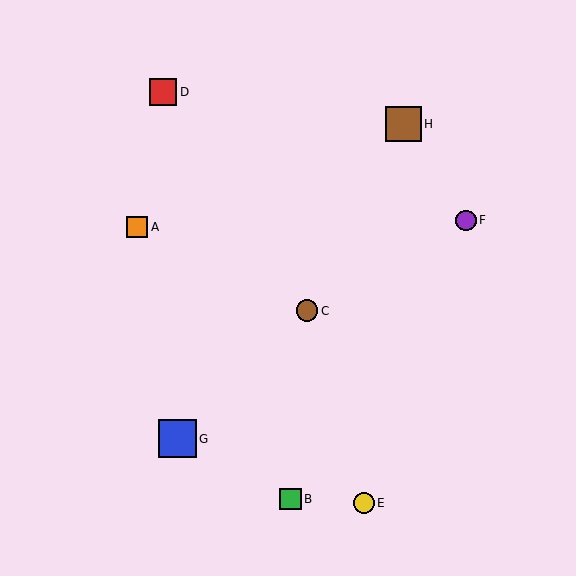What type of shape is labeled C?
Shape C is a brown circle.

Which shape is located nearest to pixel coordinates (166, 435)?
The blue square (labeled G) at (177, 439) is nearest to that location.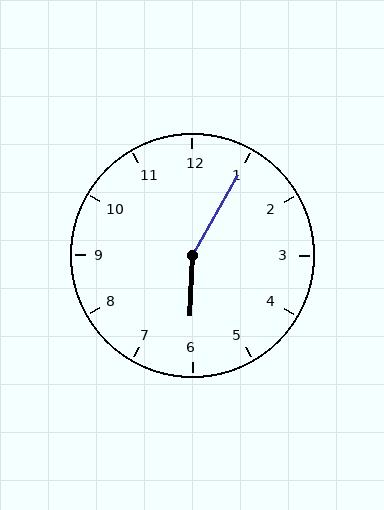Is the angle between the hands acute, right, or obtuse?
It is obtuse.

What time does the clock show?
6:05.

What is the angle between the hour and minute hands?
Approximately 152 degrees.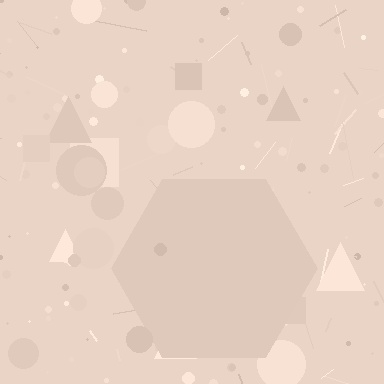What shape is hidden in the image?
A hexagon is hidden in the image.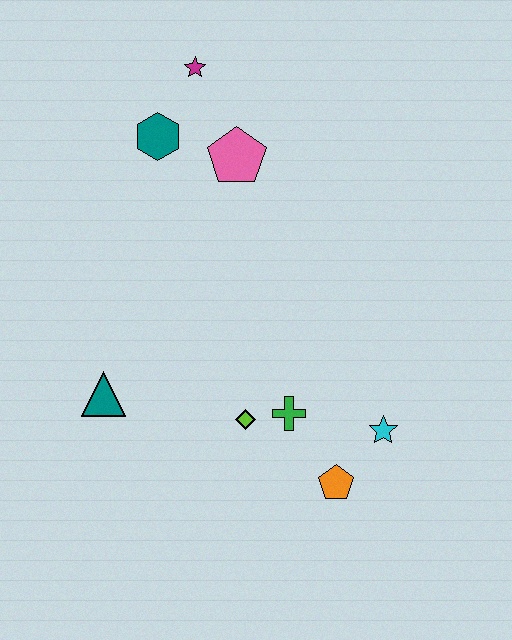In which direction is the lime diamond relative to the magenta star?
The lime diamond is below the magenta star.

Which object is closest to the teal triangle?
The lime diamond is closest to the teal triangle.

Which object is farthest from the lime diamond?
The magenta star is farthest from the lime diamond.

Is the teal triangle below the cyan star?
No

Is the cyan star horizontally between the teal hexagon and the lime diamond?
No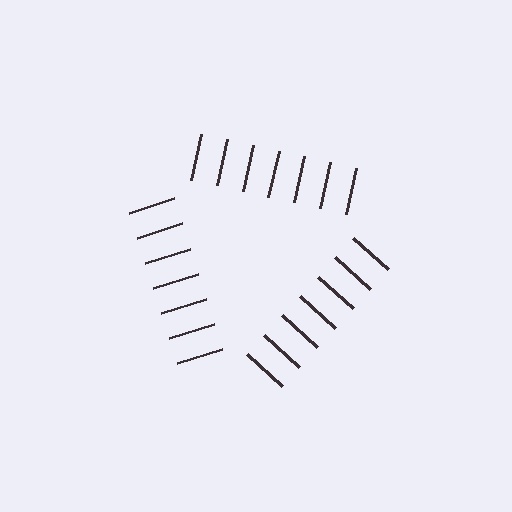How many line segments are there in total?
21 — 7 along each of the 3 edges.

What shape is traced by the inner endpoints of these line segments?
An illusory triangle — the line segments terminate on its edges but no continuous stroke is drawn.